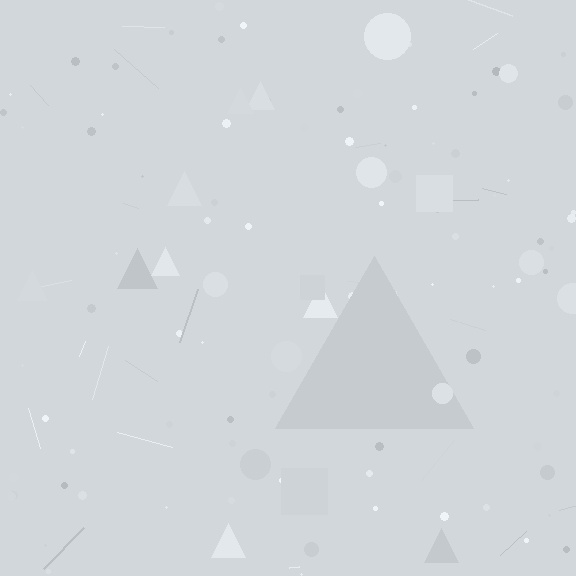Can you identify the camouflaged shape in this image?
The camouflaged shape is a triangle.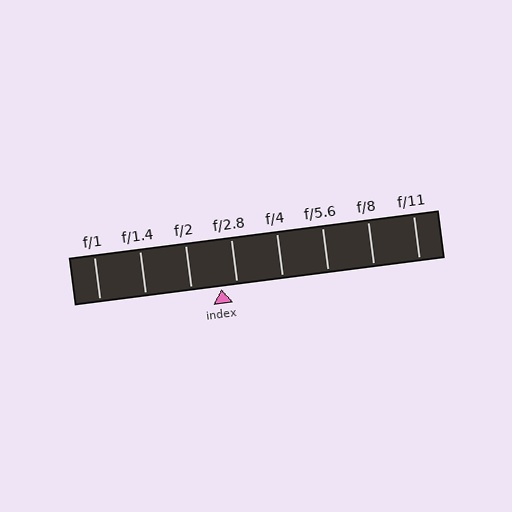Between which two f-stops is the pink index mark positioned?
The index mark is between f/2 and f/2.8.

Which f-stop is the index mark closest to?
The index mark is closest to f/2.8.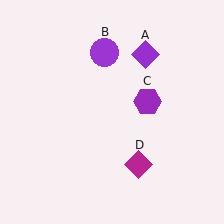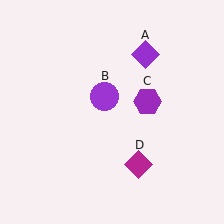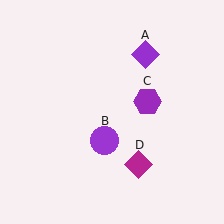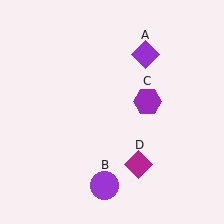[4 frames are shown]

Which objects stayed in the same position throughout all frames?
Purple diamond (object A) and purple hexagon (object C) and magenta diamond (object D) remained stationary.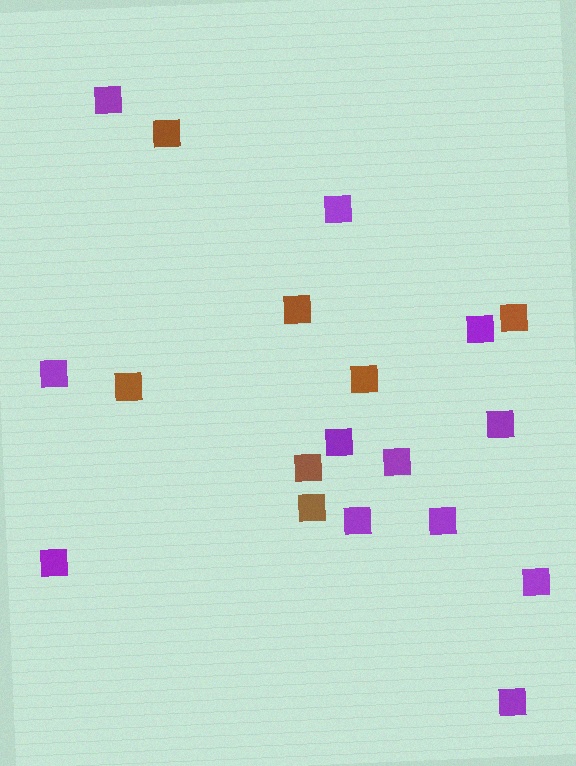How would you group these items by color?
There are 2 groups: one group of brown squares (7) and one group of purple squares (12).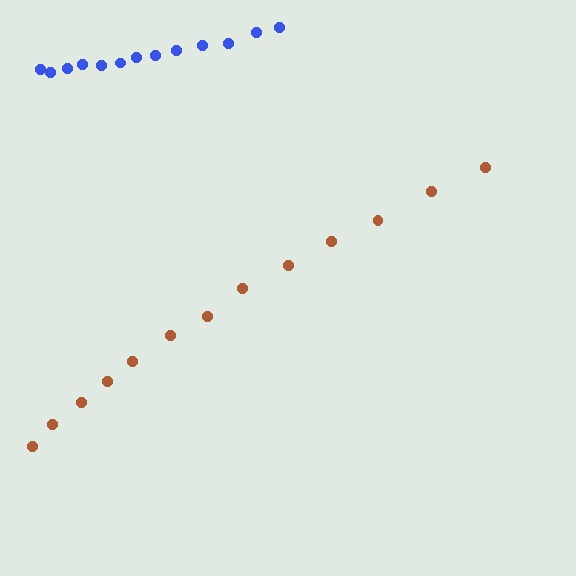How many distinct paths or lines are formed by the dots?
There are 2 distinct paths.